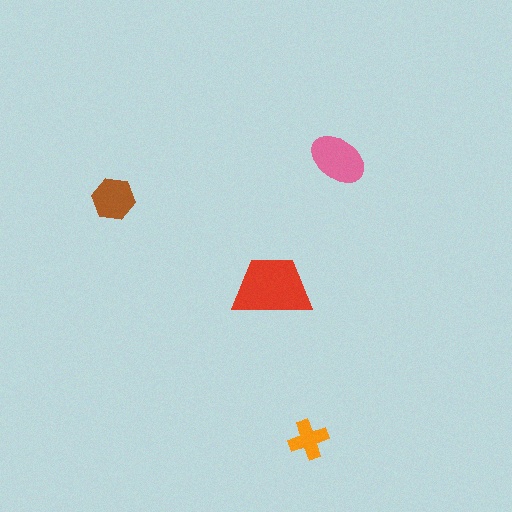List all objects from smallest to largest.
The orange cross, the brown hexagon, the pink ellipse, the red trapezoid.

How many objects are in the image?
There are 4 objects in the image.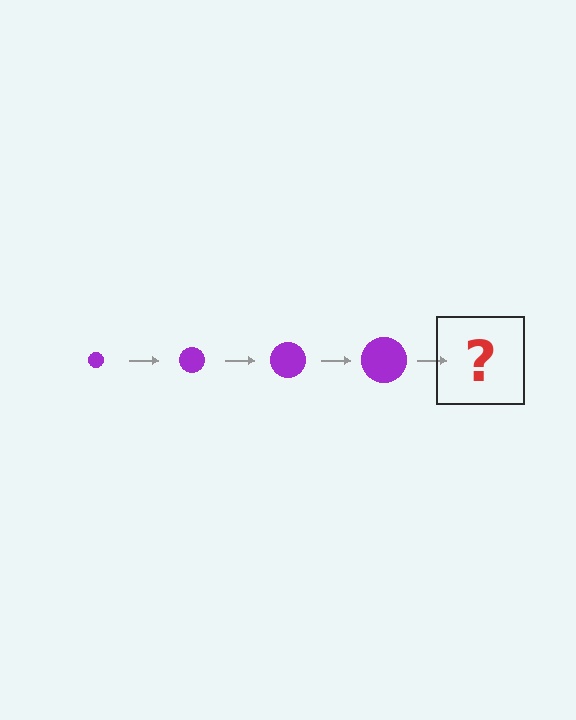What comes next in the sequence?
The next element should be a purple circle, larger than the previous one.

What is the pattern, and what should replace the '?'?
The pattern is that the circle gets progressively larger each step. The '?' should be a purple circle, larger than the previous one.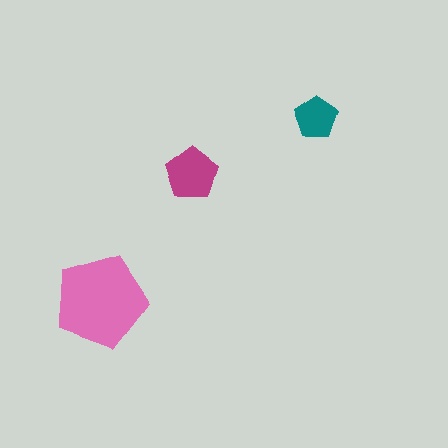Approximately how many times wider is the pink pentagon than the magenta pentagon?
About 2 times wider.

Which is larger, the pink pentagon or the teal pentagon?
The pink one.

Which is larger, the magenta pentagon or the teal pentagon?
The magenta one.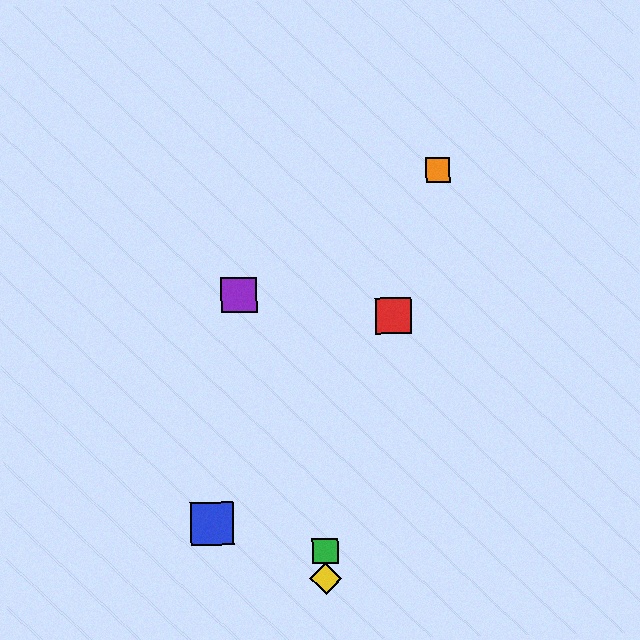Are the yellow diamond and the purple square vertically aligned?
No, the yellow diamond is at x≈326 and the purple square is at x≈239.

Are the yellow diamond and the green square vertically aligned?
Yes, both are at x≈326.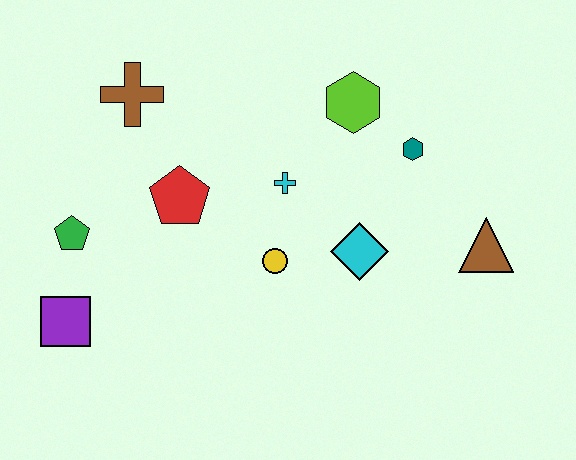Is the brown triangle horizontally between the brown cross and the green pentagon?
No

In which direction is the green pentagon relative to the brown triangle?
The green pentagon is to the left of the brown triangle.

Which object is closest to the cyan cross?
The yellow circle is closest to the cyan cross.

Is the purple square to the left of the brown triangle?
Yes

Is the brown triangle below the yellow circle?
No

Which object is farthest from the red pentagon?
The brown triangle is farthest from the red pentagon.